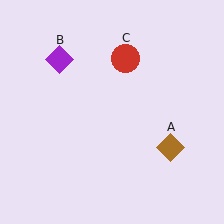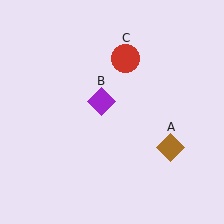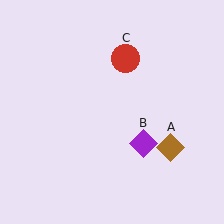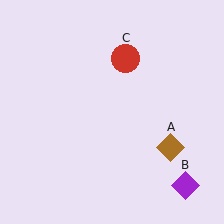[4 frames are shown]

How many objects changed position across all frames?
1 object changed position: purple diamond (object B).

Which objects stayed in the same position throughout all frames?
Brown diamond (object A) and red circle (object C) remained stationary.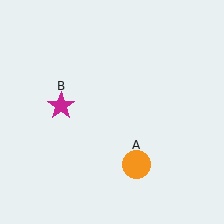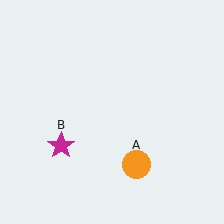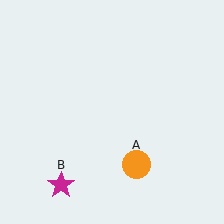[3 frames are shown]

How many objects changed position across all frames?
1 object changed position: magenta star (object B).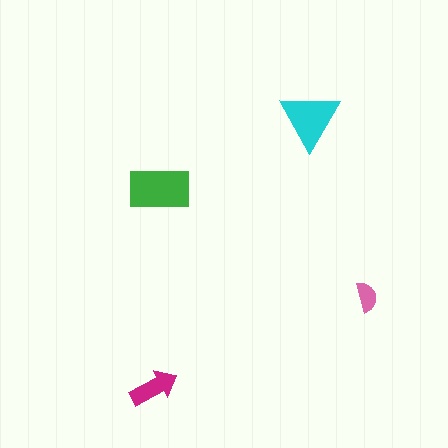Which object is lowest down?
The magenta arrow is bottommost.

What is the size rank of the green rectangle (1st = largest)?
1st.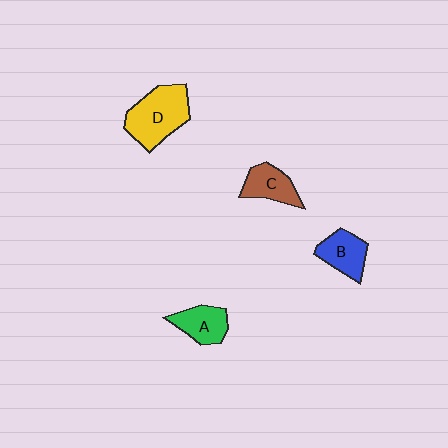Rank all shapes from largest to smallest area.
From largest to smallest: D (yellow), B (blue), A (green), C (brown).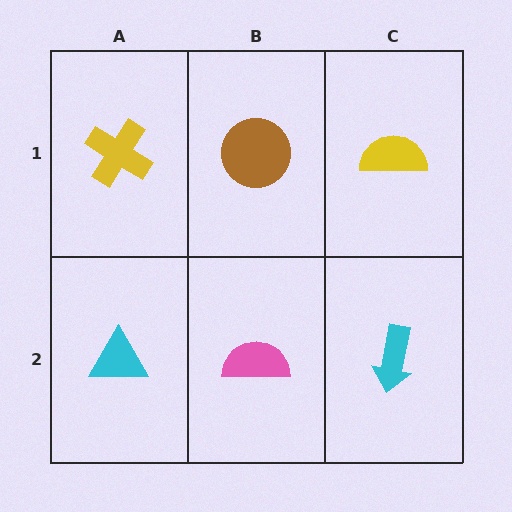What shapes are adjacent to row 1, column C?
A cyan arrow (row 2, column C), a brown circle (row 1, column B).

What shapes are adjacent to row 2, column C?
A yellow semicircle (row 1, column C), a pink semicircle (row 2, column B).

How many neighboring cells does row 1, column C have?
2.